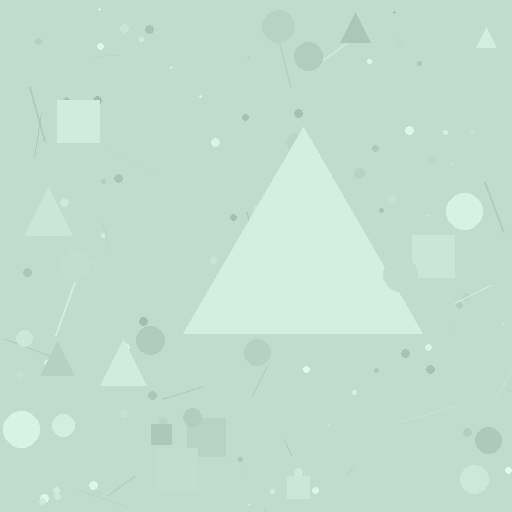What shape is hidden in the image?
A triangle is hidden in the image.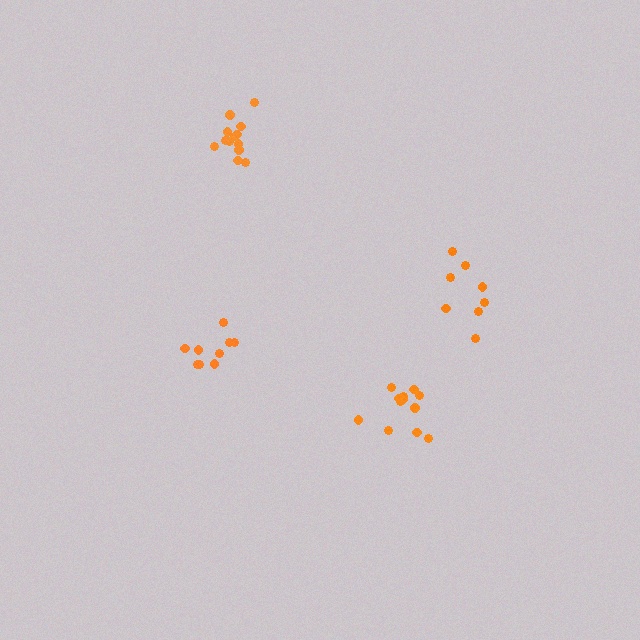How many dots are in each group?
Group 1: 12 dots, Group 2: 9 dots, Group 3: 13 dots, Group 4: 8 dots (42 total).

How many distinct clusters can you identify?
There are 4 distinct clusters.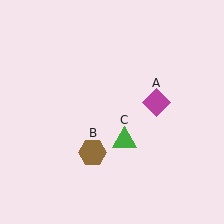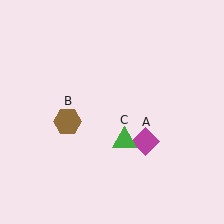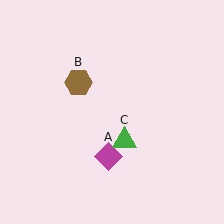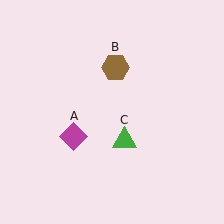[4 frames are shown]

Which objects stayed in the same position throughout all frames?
Green triangle (object C) remained stationary.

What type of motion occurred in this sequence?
The magenta diamond (object A), brown hexagon (object B) rotated clockwise around the center of the scene.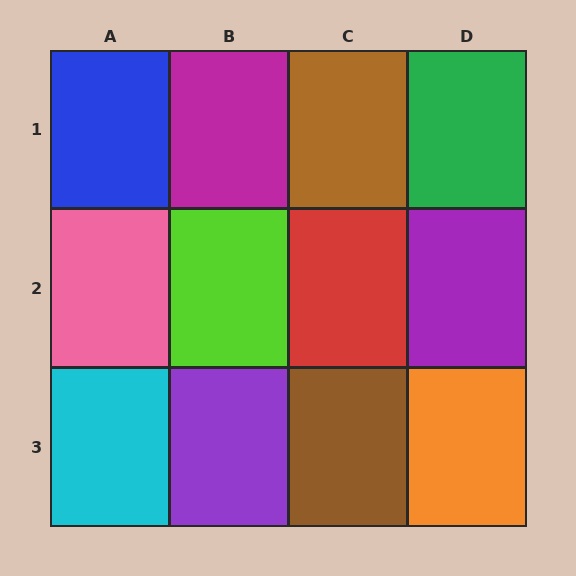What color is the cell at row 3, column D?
Orange.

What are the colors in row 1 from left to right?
Blue, magenta, brown, green.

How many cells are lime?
1 cell is lime.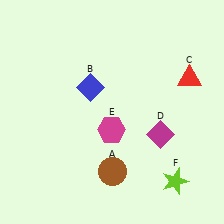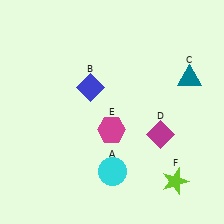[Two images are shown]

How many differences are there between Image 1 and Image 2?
There are 2 differences between the two images.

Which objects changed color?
A changed from brown to cyan. C changed from red to teal.